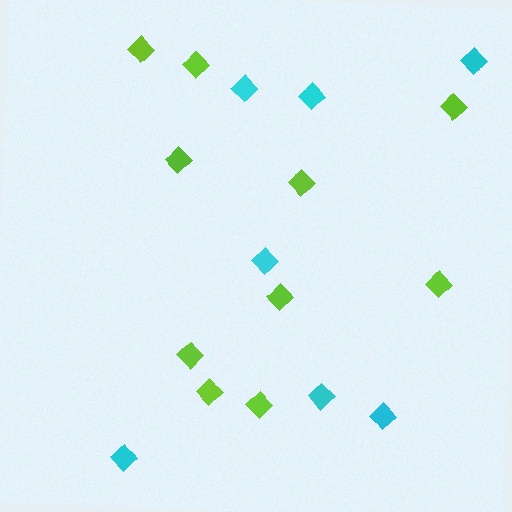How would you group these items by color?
There are 2 groups: one group of cyan diamonds (7) and one group of lime diamonds (10).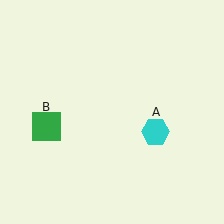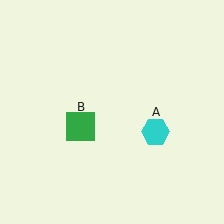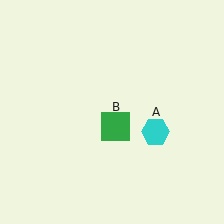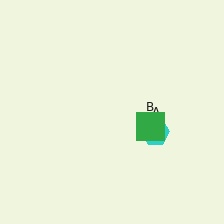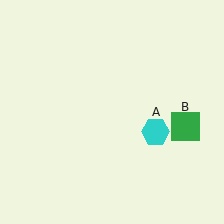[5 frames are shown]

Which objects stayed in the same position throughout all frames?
Cyan hexagon (object A) remained stationary.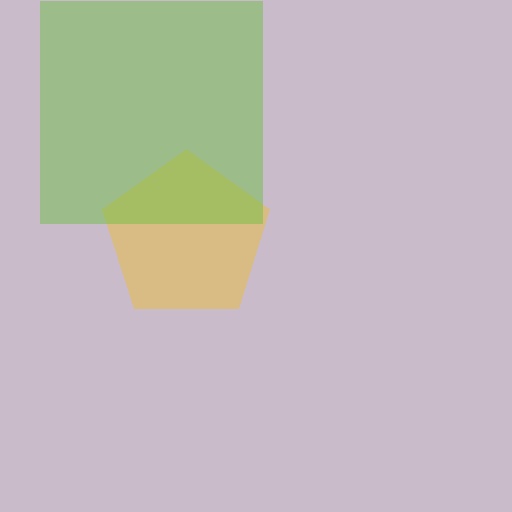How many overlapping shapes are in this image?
There are 2 overlapping shapes in the image.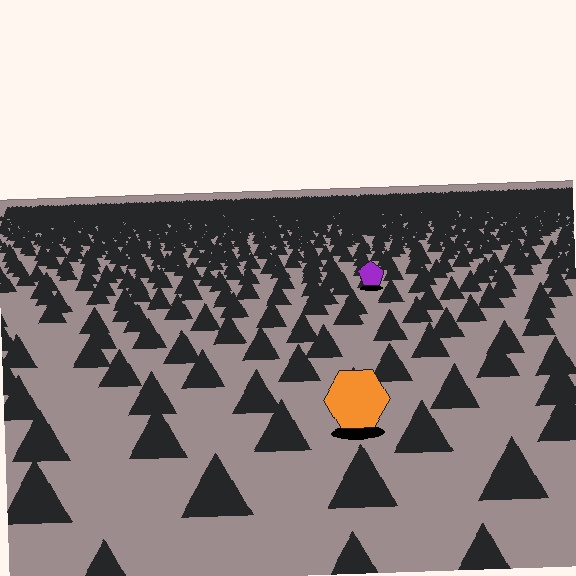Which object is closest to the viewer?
The orange hexagon is closest. The texture marks near it are larger and more spread out.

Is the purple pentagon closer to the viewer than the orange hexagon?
No. The orange hexagon is closer — you can tell from the texture gradient: the ground texture is coarser near it.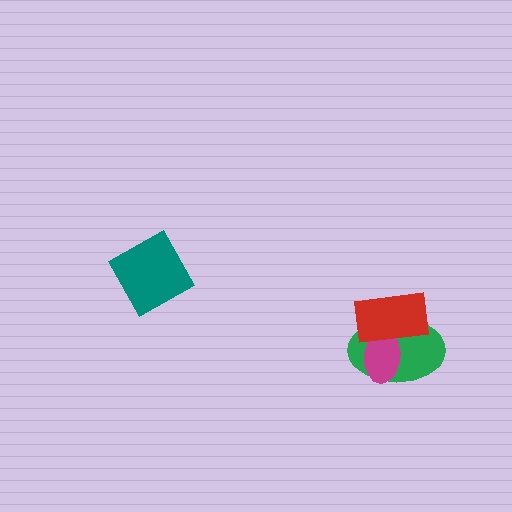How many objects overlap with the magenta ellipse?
2 objects overlap with the magenta ellipse.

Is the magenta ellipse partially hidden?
Yes, it is partially covered by another shape.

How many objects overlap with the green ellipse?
2 objects overlap with the green ellipse.